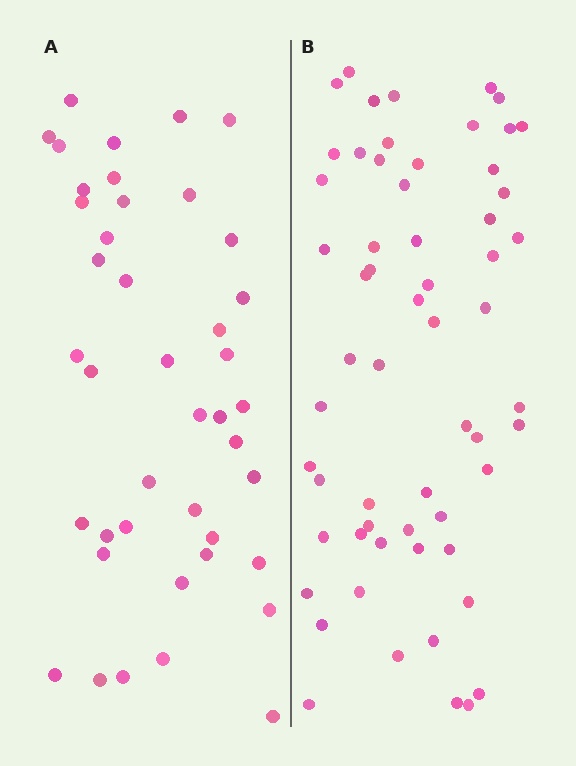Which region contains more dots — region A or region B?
Region B (the right region) has more dots.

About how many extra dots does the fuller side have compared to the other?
Region B has approximately 20 more dots than region A.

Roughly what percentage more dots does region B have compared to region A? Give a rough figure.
About 45% more.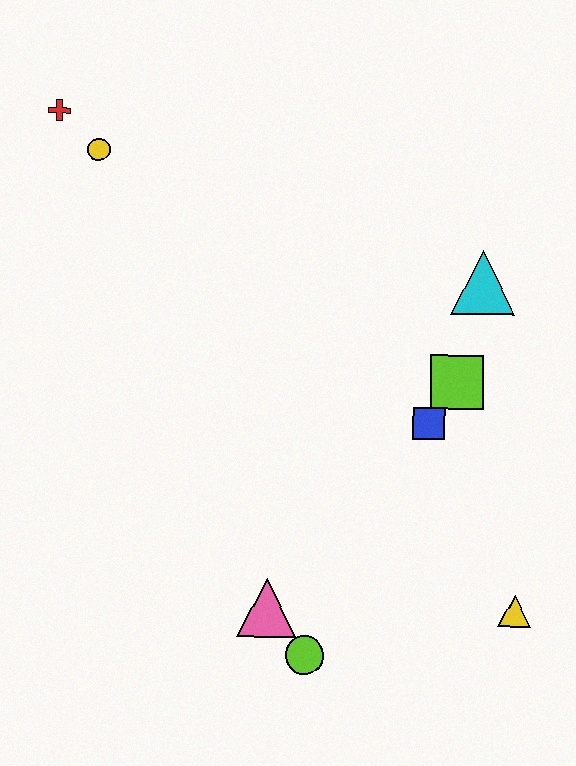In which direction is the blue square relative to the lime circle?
The blue square is above the lime circle.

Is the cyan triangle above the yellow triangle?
Yes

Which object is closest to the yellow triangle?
The blue square is closest to the yellow triangle.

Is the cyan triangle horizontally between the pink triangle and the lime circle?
No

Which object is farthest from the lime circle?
The red cross is farthest from the lime circle.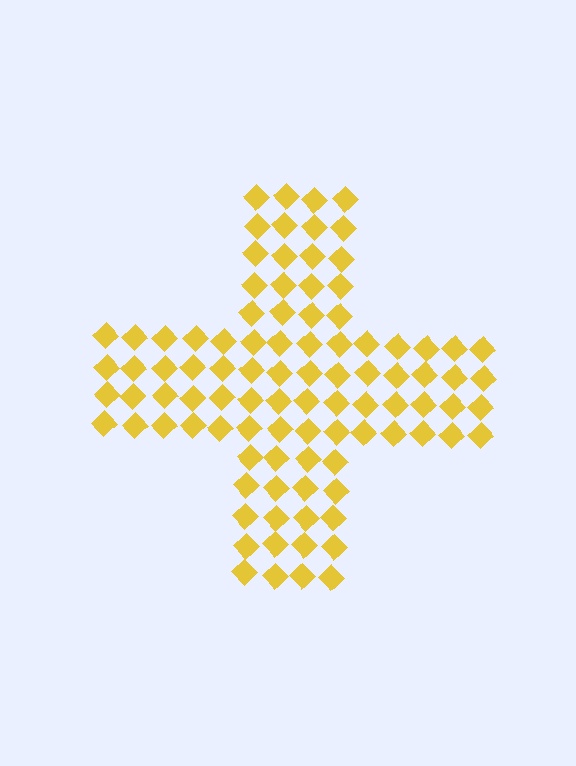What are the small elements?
The small elements are diamonds.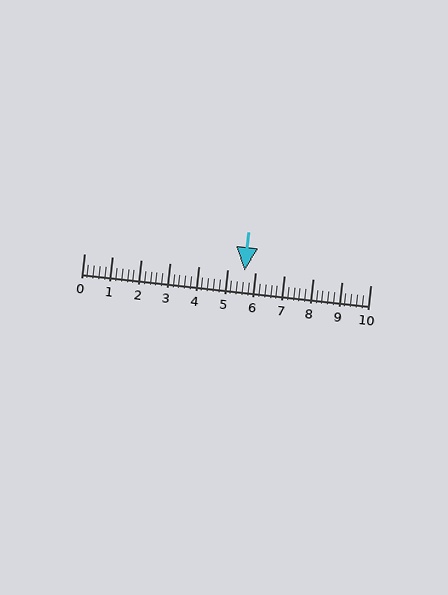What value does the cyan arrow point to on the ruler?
The cyan arrow points to approximately 5.6.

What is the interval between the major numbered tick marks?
The major tick marks are spaced 1 units apart.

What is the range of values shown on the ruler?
The ruler shows values from 0 to 10.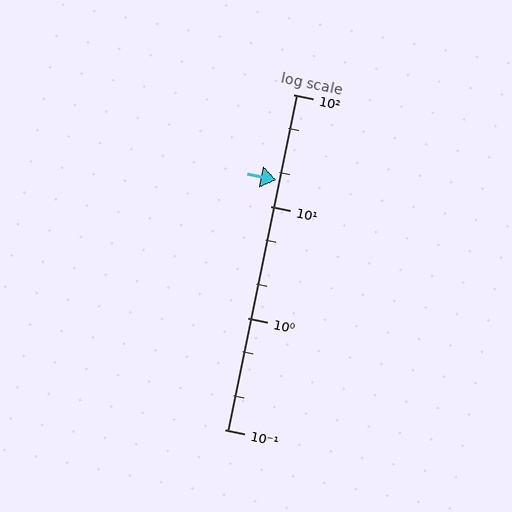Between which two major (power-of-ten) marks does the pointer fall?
The pointer is between 10 and 100.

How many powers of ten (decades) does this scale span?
The scale spans 3 decades, from 0.1 to 100.